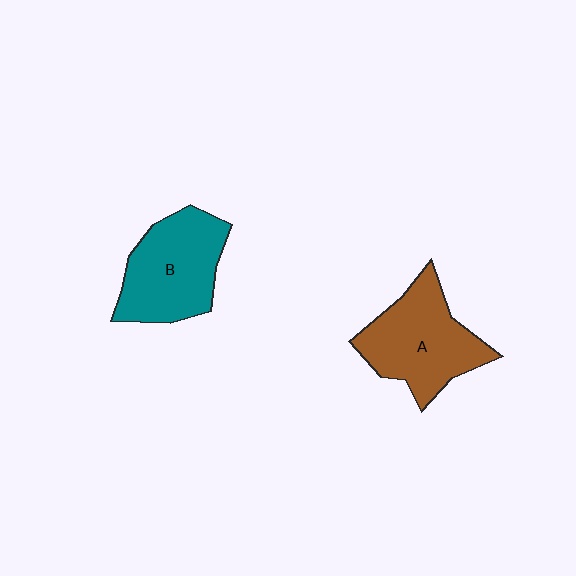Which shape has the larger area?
Shape A (brown).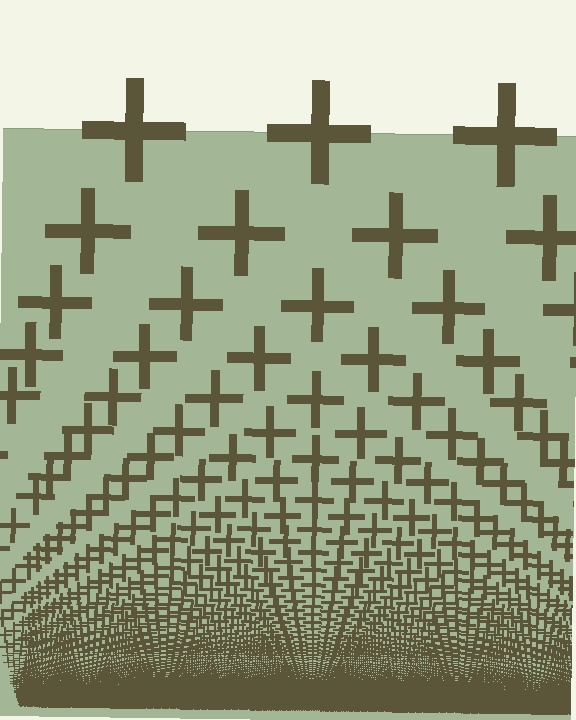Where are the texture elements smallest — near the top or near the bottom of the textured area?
Near the bottom.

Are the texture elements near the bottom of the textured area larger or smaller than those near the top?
Smaller. The gradient is inverted — elements near the bottom are smaller and denser.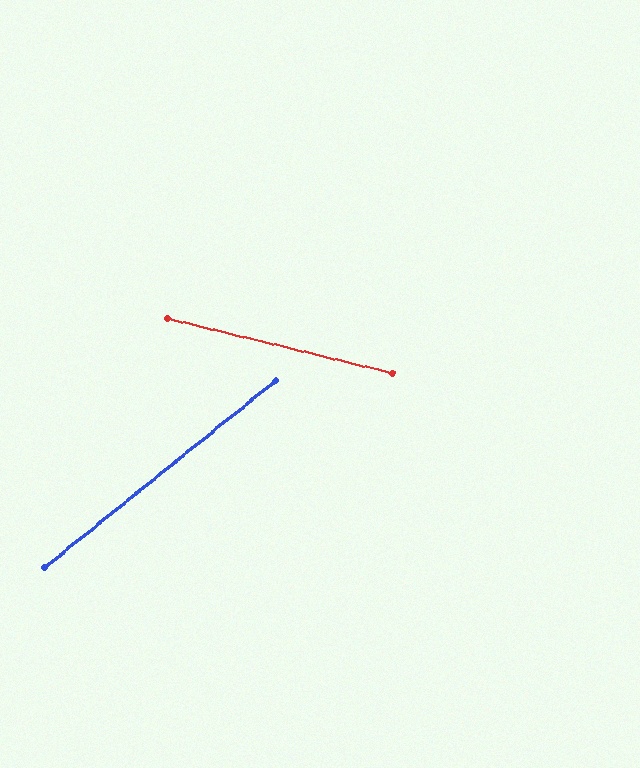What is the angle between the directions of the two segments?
Approximately 53 degrees.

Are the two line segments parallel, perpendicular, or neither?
Neither parallel nor perpendicular — they differ by about 53°.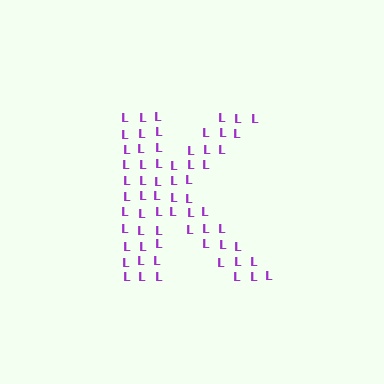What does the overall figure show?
The overall figure shows the letter K.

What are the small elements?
The small elements are letter L's.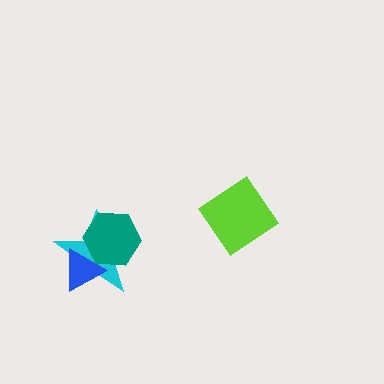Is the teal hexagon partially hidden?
No, no other shape covers it.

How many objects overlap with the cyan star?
2 objects overlap with the cyan star.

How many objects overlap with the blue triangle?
2 objects overlap with the blue triangle.